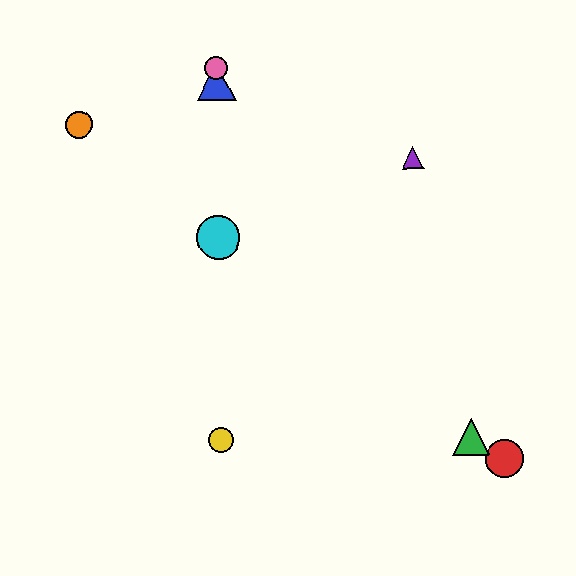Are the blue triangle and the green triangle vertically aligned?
No, the blue triangle is at x≈216 and the green triangle is at x≈471.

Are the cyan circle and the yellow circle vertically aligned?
Yes, both are at x≈218.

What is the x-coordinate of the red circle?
The red circle is at x≈505.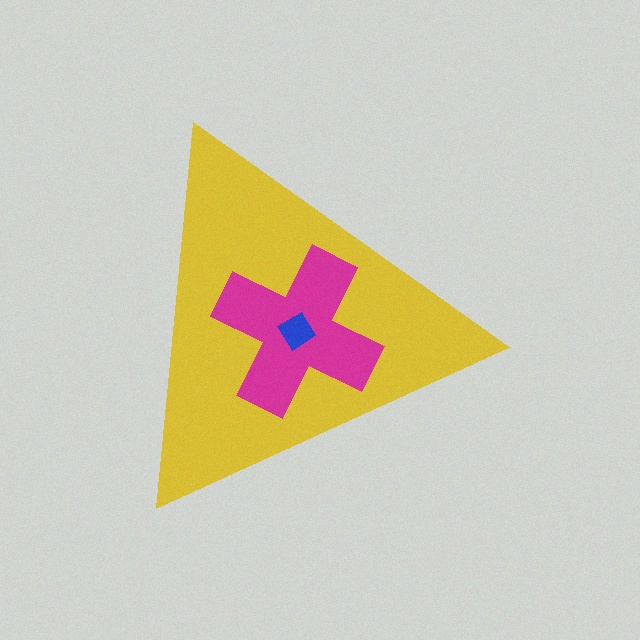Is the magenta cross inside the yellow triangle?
Yes.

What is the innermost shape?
The blue diamond.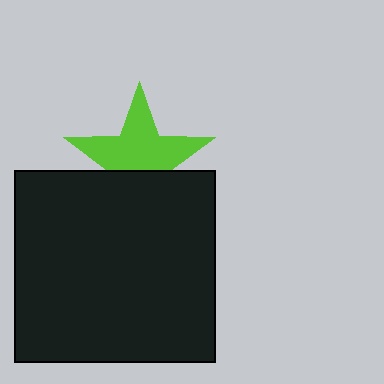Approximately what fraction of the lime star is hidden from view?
Roughly 38% of the lime star is hidden behind the black rectangle.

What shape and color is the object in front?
The object in front is a black rectangle.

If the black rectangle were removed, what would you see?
You would see the complete lime star.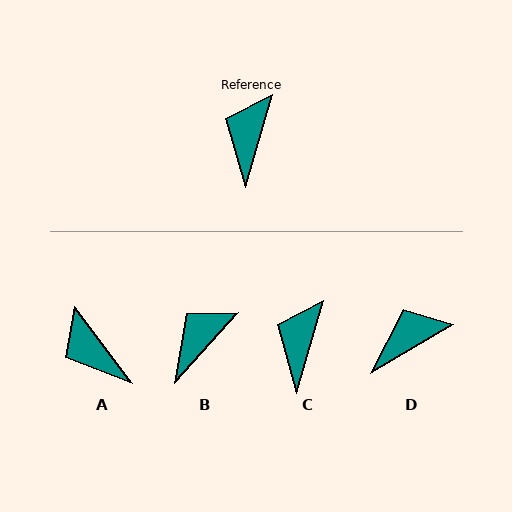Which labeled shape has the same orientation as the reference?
C.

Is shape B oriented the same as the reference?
No, it is off by about 26 degrees.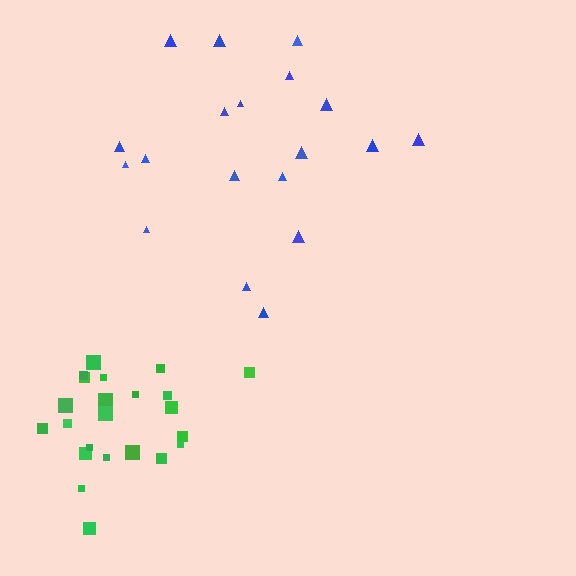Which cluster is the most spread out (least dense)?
Blue.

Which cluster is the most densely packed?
Green.